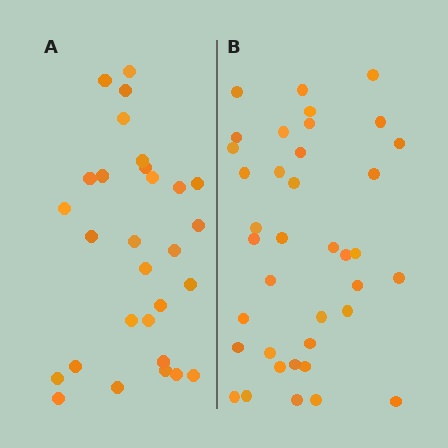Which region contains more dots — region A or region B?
Region B (the right region) has more dots.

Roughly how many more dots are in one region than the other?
Region B has roughly 8 or so more dots than region A.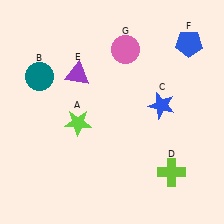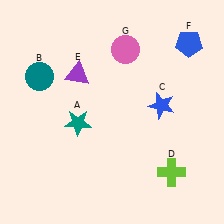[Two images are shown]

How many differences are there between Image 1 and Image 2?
There is 1 difference between the two images.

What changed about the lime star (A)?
In Image 1, A is lime. In Image 2, it changed to teal.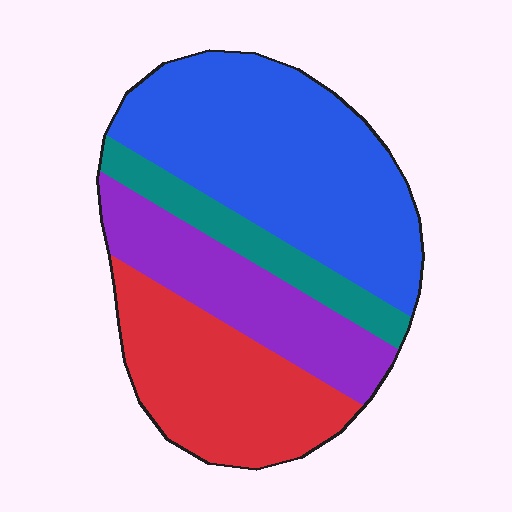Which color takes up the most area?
Blue, at roughly 40%.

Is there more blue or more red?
Blue.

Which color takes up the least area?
Teal, at roughly 10%.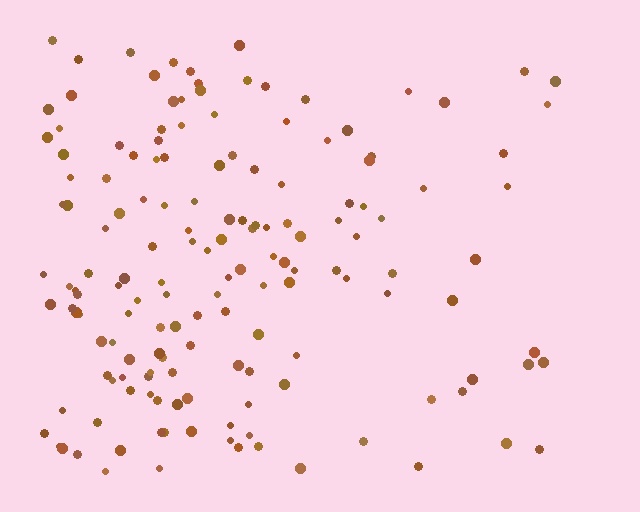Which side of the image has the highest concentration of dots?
The left.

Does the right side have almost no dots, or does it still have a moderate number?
Still a moderate number, just noticeably fewer than the left.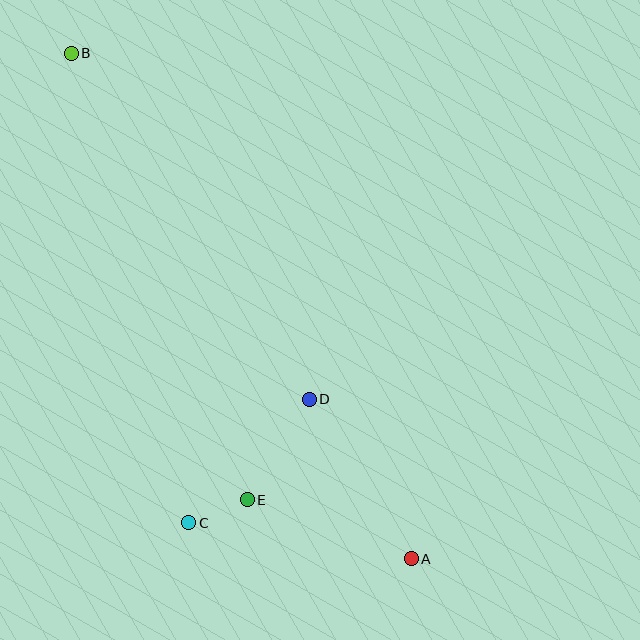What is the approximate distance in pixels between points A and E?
The distance between A and E is approximately 174 pixels.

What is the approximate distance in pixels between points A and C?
The distance between A and C is approximately 226 pixels.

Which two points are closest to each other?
Points C and E are closest to each other.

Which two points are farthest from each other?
Points A and B are farthest from each other.